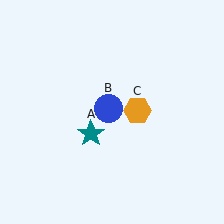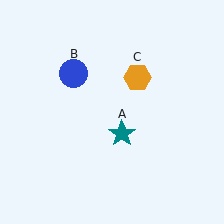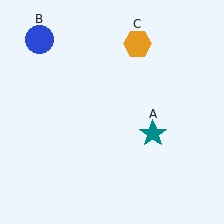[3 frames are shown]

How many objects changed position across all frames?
3 objects changed position: teal star (object A), blue circle (object B), orange hexagon (object C).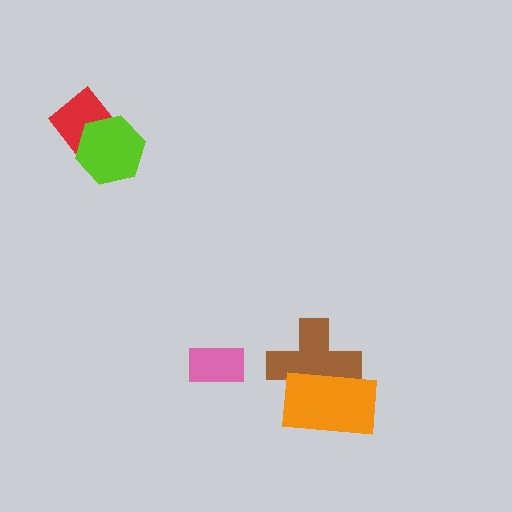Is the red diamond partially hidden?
Yes, it is partially covered by another shape.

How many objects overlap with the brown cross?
1 object overlaps with the brown cross.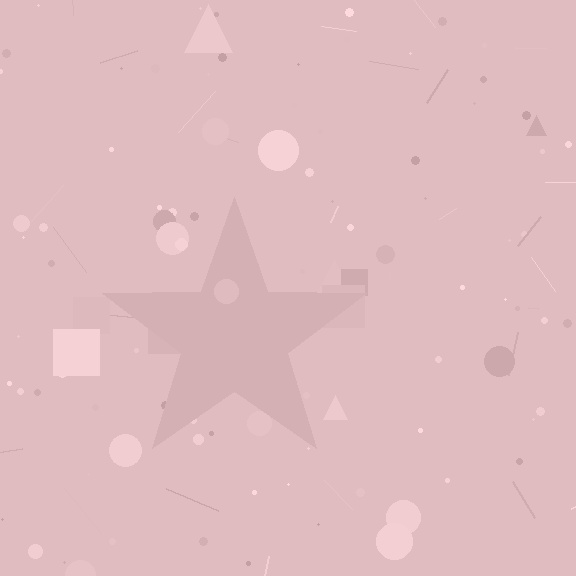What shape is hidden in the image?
A star is hidden in the image.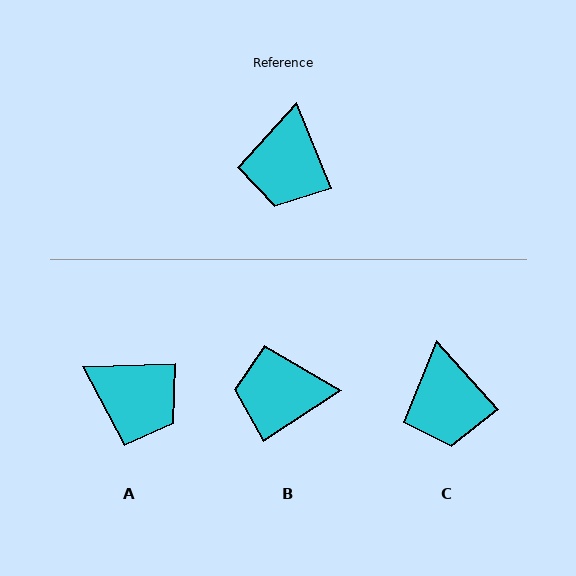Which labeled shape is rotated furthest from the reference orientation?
B, about 78 degrees away.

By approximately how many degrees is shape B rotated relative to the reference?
Approximately 78 degrees clockwise.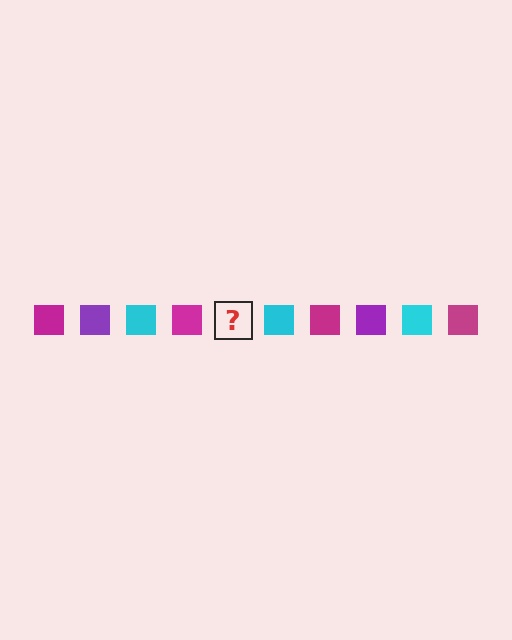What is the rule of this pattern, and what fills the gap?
The rule is that the pattern cycles through magenta, purple, cyan squares. The gap should be filled with a purple square.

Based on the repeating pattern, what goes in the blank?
The blank should be a purple square.